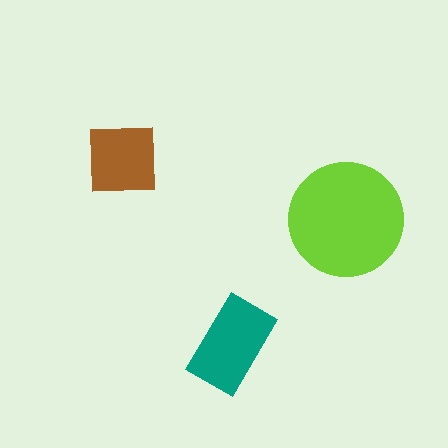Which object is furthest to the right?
The lime circle is rightmost.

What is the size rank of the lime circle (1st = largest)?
1st.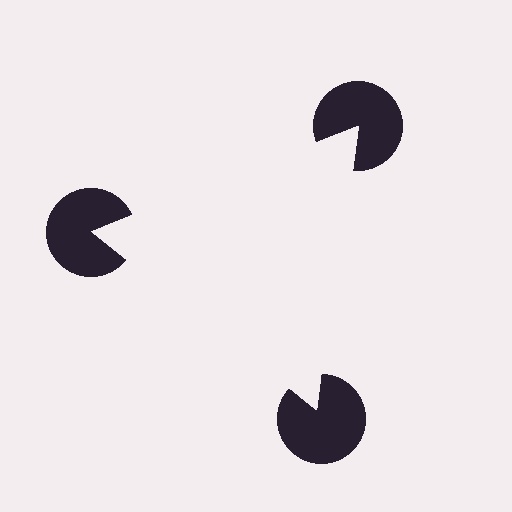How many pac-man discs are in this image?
There are 3 — one at each vertex of the illusory triangle.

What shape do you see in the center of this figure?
An illusory triangle — its edges are inferred from the aligned wedge cuts in the pac-man discs, not physically drawn.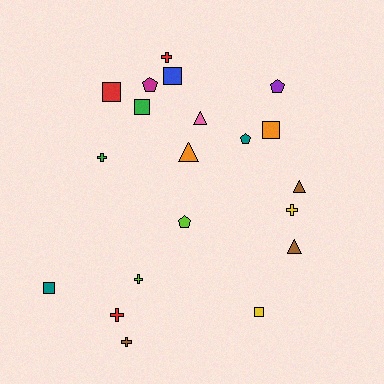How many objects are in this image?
There are 20 objects.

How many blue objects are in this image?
There is 1 blue object.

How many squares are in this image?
There are 6 squares.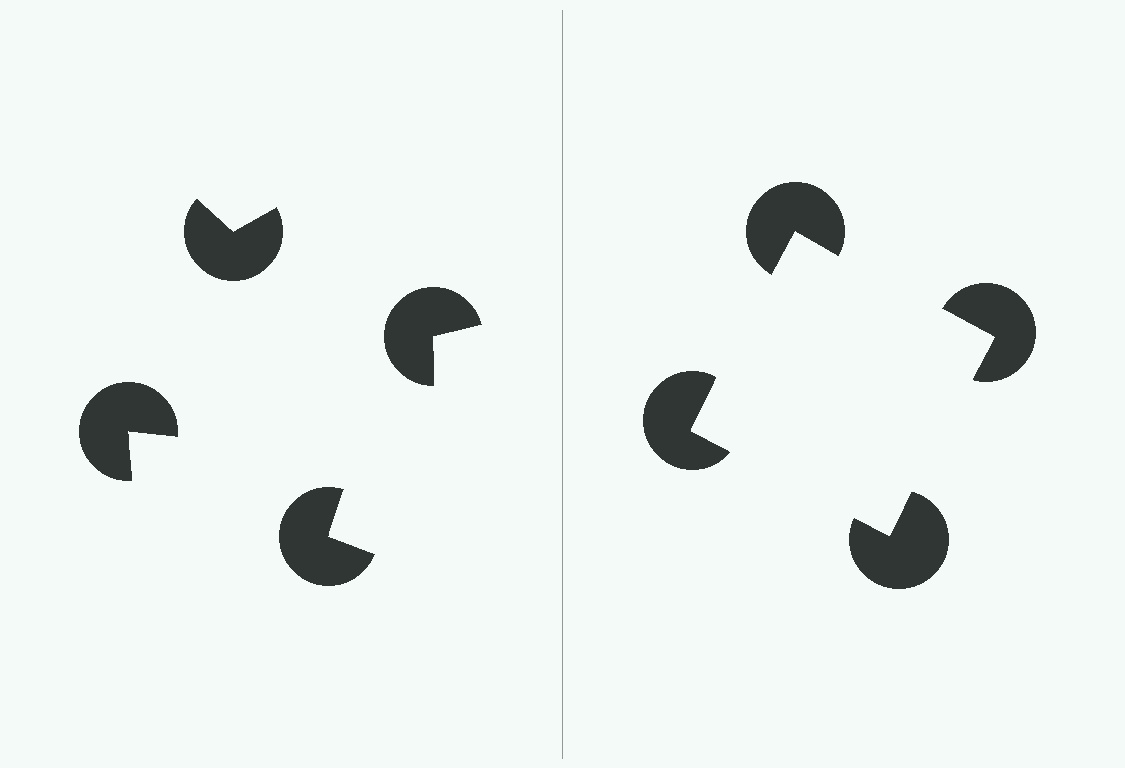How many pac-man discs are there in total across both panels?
8 — 4 on each side.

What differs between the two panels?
The pac-man discs are positioned identically on both sides; only the wedge orientations differ. On the right they align to a square; on the left they are misaligned.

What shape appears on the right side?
An illusory square.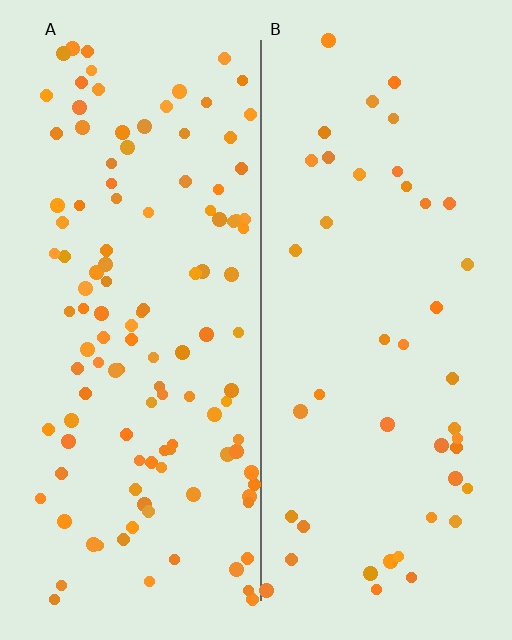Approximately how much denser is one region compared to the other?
Approximately 2.7× — region A over region B.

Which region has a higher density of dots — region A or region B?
A (the left).